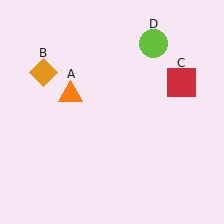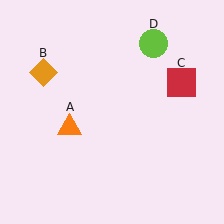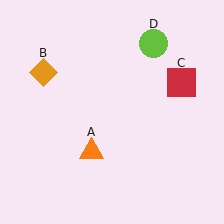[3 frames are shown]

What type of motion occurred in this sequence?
The orange triangle (object A) rotated counterclockwise around the center of the scene.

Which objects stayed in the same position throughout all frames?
Orange diamond (object B) and red square (object C) and lime circle (object D) remained stationary.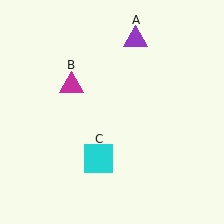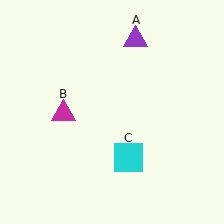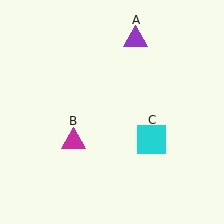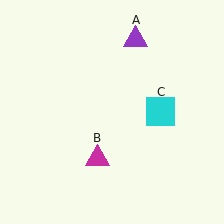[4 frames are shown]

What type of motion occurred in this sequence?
The magenta triangle (object B), cyan square (object C) rotated counterclockwise around the center of the scene.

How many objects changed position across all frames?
2 objects changed position: magenta triangle (object B), cyan square (object C).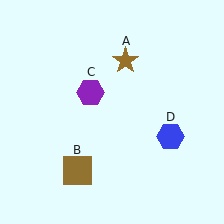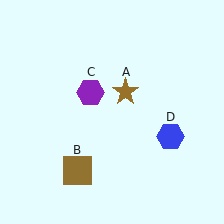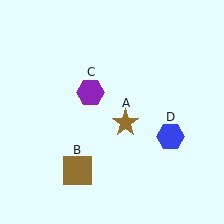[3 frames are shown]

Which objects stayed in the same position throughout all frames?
Brown square (object B) and purple hexagon (object C) and blue hexagon (object D) remained stationary.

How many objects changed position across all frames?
1 object changed position: brown star (object A).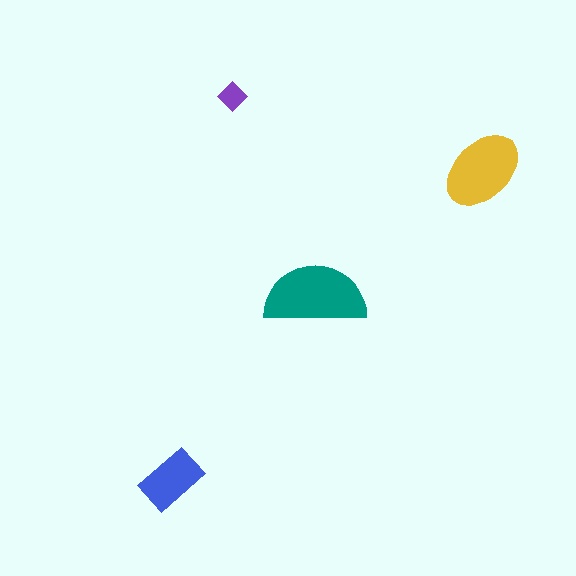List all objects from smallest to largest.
The purple diamond, the blue rectangle, the yellow ellipse, the teal semicircle.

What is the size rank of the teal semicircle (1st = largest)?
1st.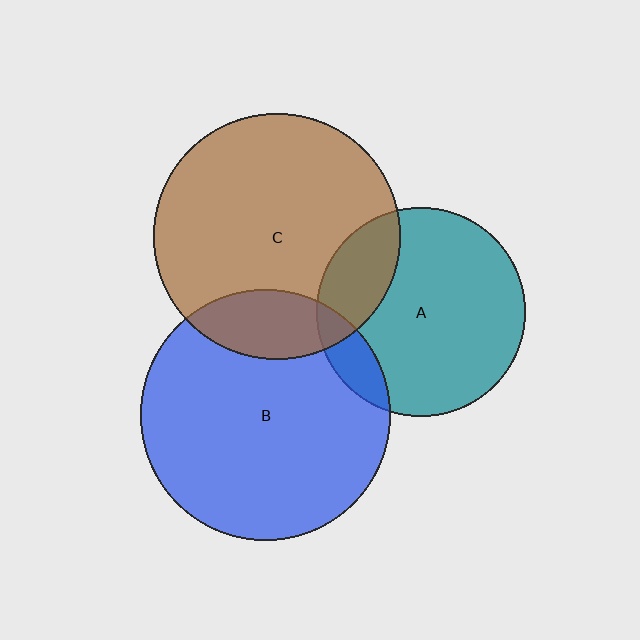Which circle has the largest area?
Circle B (blue).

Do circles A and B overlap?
Yes.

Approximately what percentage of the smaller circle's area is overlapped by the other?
Approximately 10%.